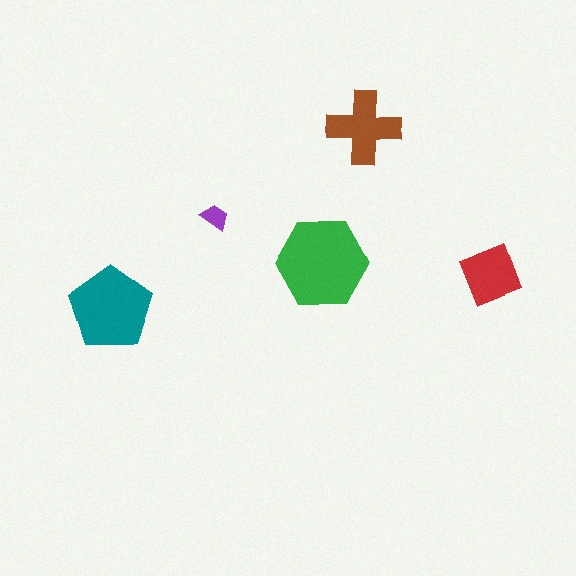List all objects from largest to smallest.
The green hexagon, the teal pentagon, the brown cross, the red diamond, the purple trapezoid.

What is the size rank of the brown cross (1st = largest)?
3rd.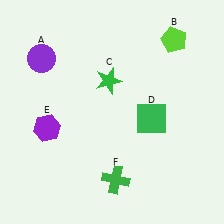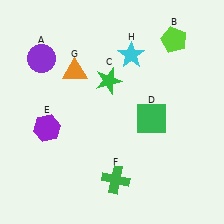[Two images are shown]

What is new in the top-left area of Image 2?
An orange triangle (G) was added in the top-left area of Image 2.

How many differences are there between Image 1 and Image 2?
There are 2 differences between the two images.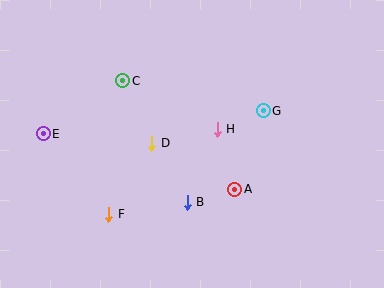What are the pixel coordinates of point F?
Point F is at (109, 214).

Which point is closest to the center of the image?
Point H at (217, 129) is closest to the center.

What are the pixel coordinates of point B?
Point B is at (187, 202).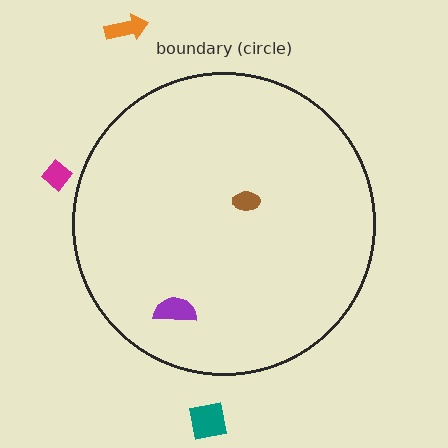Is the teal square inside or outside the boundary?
Outside.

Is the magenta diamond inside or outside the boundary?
Outside.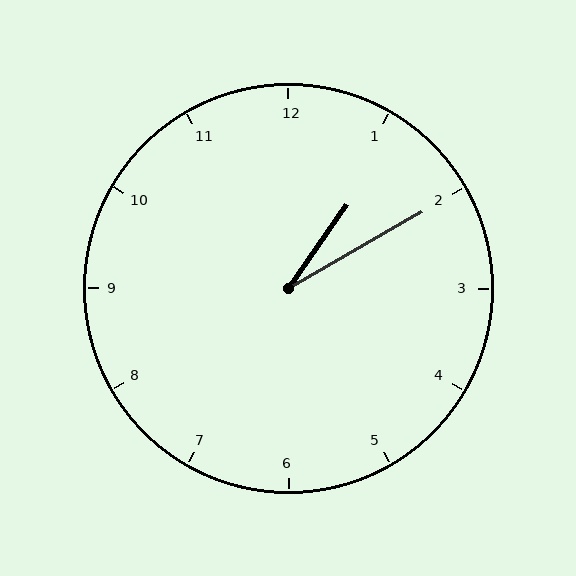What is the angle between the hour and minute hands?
Approximately 25 degrees.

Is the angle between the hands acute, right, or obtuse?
It is acute.